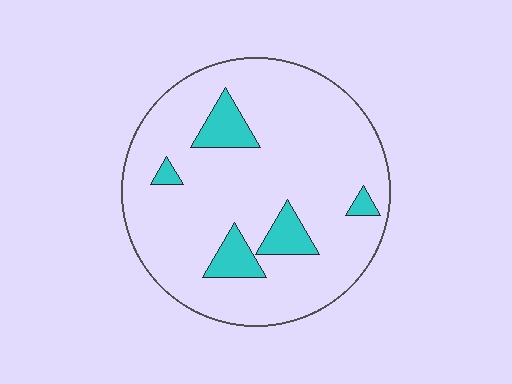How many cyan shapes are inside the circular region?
5.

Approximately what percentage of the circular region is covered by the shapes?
Approximately 10%.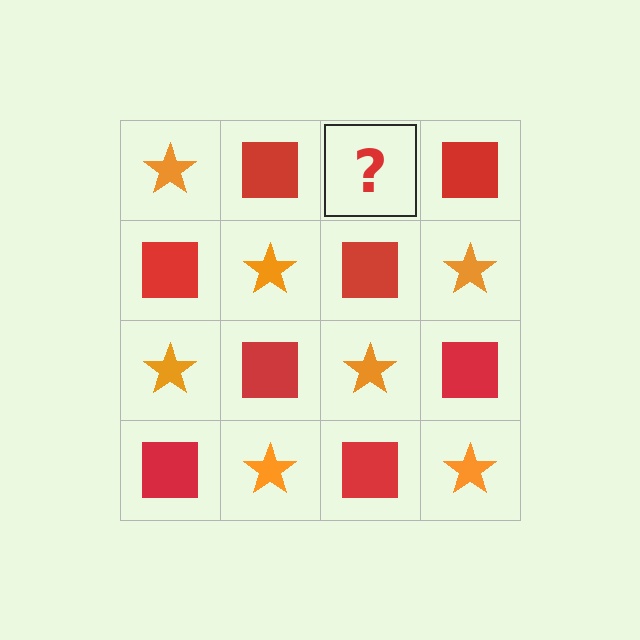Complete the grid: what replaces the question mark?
The question mark should be replaced with an orange star.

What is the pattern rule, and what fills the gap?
The rule is that it alternates orange star and red square in a checkerboard pattern. The gap should be filled with an orange star.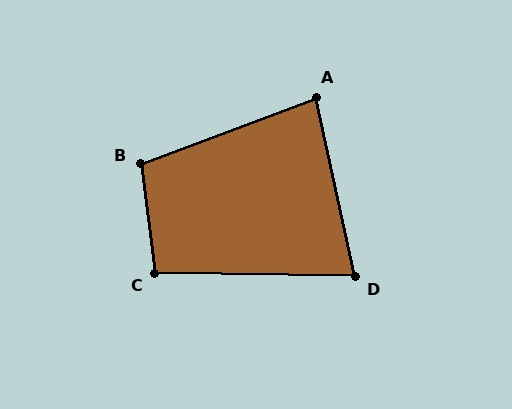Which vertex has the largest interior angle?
B, at approximately 103 degrees.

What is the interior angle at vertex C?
Approximately 98 degrees (obtuse).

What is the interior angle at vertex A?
Approximately 82 degrees (acute).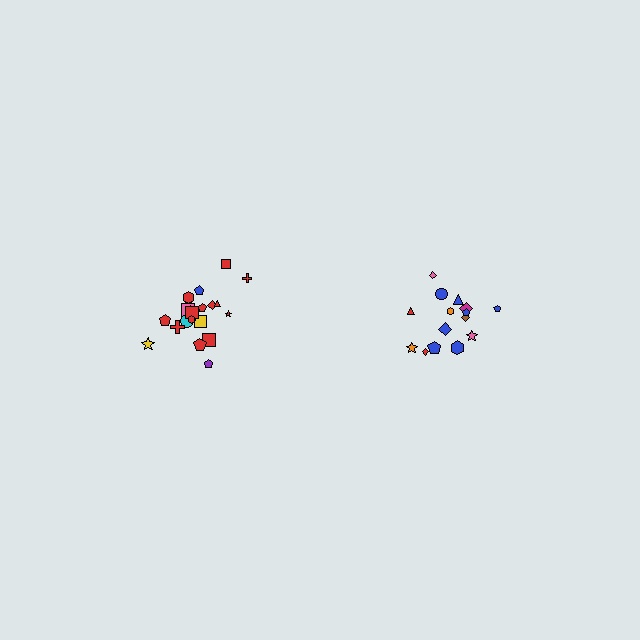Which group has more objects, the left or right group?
The left group.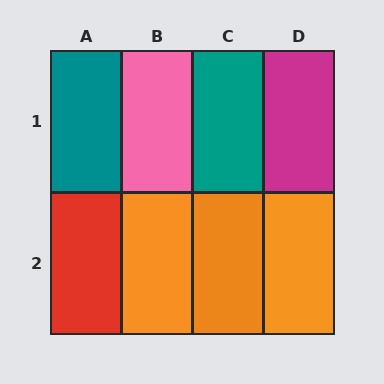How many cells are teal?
2 cells are teal.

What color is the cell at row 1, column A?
Teal.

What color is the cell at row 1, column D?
Magenta.